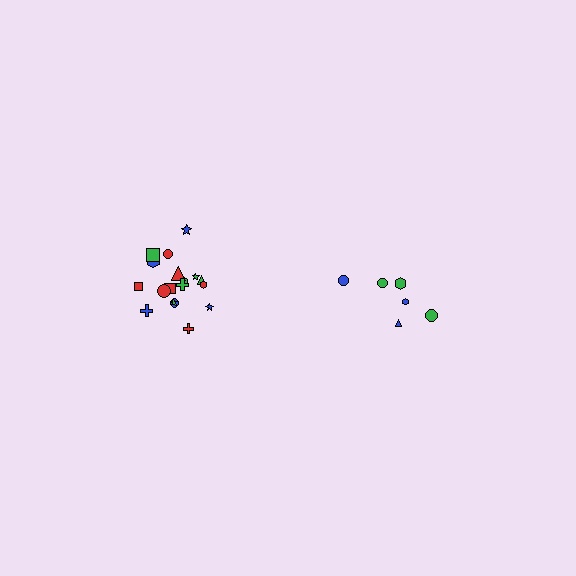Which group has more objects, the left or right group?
The left group.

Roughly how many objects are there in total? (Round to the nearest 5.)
Roughly 25 objects in total.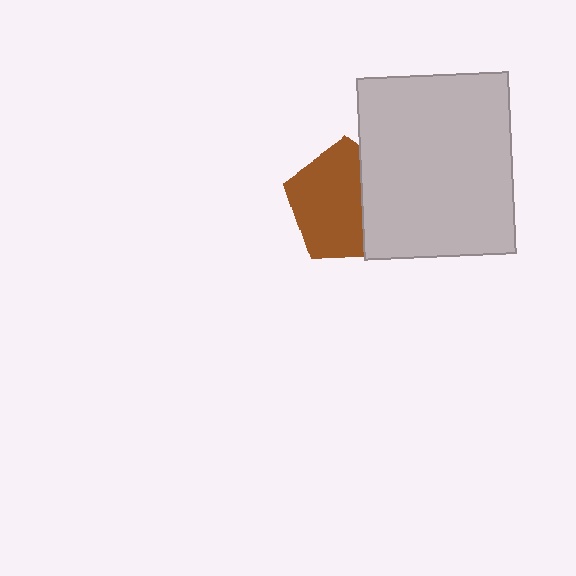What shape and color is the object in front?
The object in front is a light gray rectangle.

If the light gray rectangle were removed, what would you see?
You would see the complete brown pentagon.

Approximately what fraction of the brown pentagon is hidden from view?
Roughly 35% of the brown pentagon is hidden behind the light gray rectangle.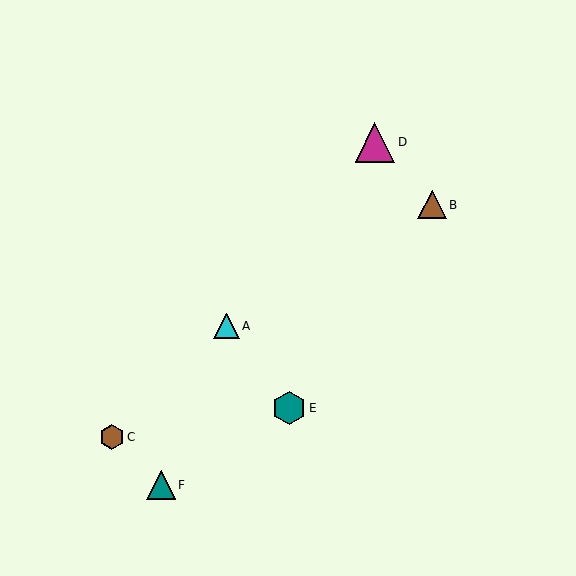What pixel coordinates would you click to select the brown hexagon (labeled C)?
Click at (112, 437) to select the brown hexagon C.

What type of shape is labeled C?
Shape C is a brown hexagon.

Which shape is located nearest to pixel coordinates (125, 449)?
The brown hexagon (labeled C) at (112, 437) is nearest to that location.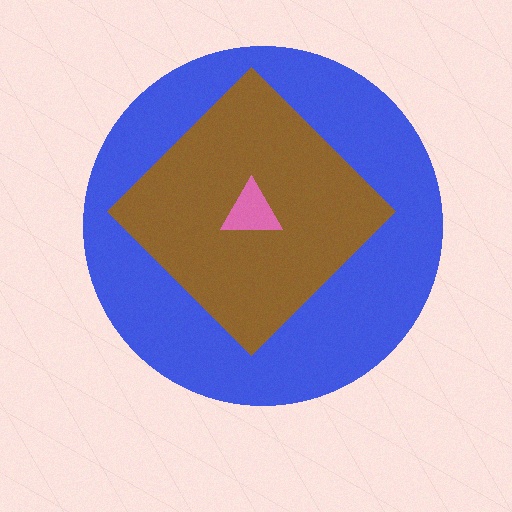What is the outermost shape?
The blue circle.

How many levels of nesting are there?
3.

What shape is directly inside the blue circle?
The brown diamond.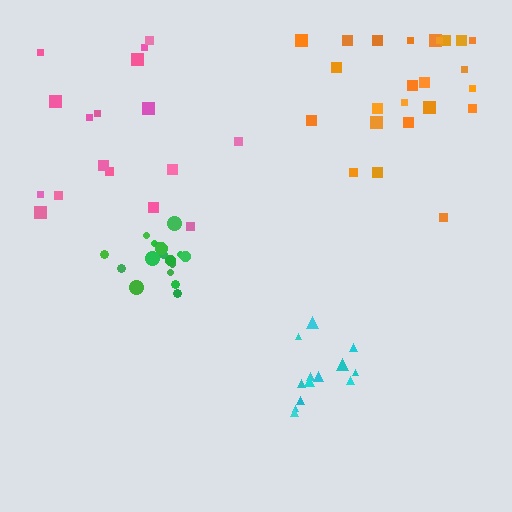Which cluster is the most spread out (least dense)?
Pink.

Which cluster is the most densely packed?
Green.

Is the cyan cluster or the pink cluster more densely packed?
Cyan.